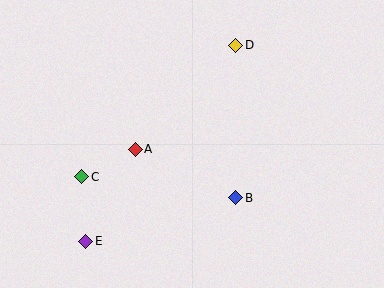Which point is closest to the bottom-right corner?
Point B is closest to the bottom-right corner.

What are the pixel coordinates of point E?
Point E is at (86, 241).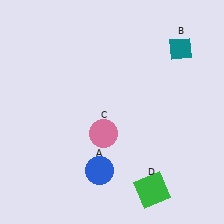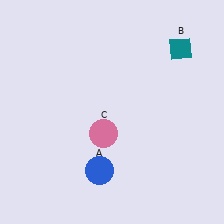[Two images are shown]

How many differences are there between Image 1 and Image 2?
There is 1 difference between the two images.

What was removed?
The green square (D) was removed in Image 2.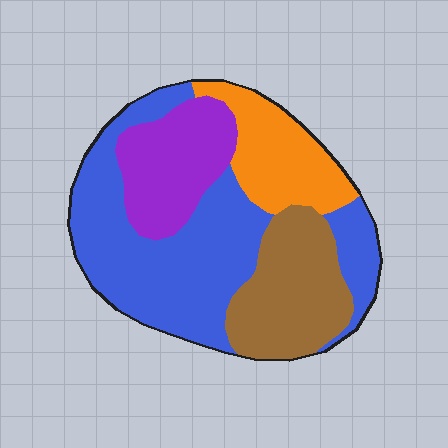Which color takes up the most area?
Blue, at roughly 45%.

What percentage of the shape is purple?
Purple covers about 20% of the shape.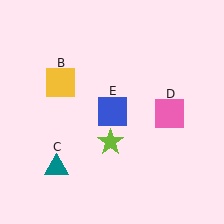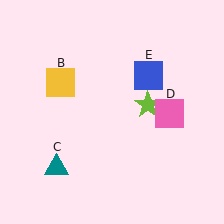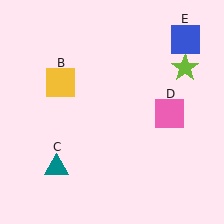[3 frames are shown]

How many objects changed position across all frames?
2 objects changed position: lime star (object A), blue square (object E).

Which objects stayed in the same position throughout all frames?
Yellow square (object B) and teal triangle (object C) and pink square (object D) remained stationary.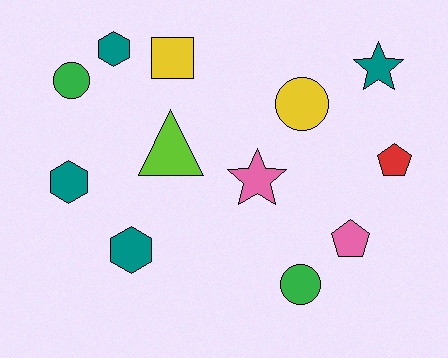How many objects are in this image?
There are 12 objects.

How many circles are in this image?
There are 3 circles.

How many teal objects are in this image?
There are 4 teal objects.